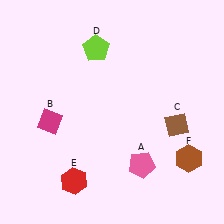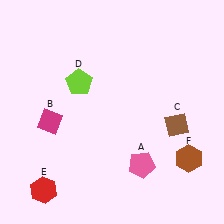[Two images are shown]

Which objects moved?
The objects that moved are: the lime pentagon (D), the red hexagon (E).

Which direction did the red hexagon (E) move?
The red hexagon (E) moved left.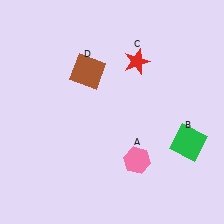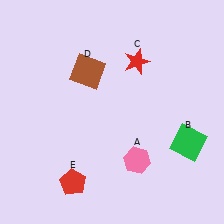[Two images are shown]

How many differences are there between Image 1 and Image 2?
There is 1 difference between the two images.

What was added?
A red pentagon (E) was added in Image 2.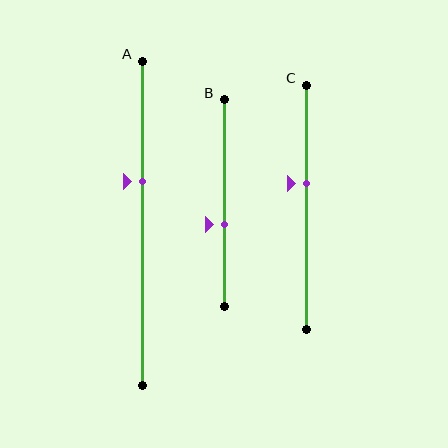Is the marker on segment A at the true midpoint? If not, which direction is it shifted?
No, the marker on segment A is shifted upward by about 13% of the segment length.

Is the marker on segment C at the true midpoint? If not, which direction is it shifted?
No, the marker on segment C is shifted upward by about 10% of the segment length.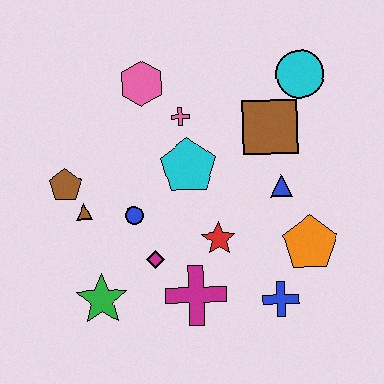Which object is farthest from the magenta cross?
The cyan circle is farthest from the magenta cross.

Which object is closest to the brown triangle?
The brown pentagon is closest to the brown triangle.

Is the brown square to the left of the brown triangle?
No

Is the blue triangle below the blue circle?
No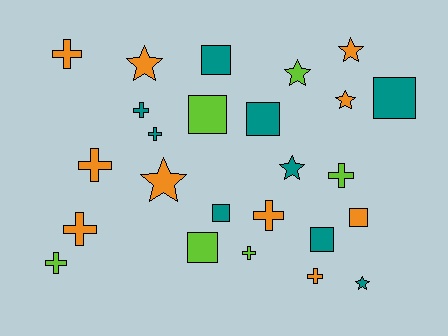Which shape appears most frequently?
Cross, with 10 objects.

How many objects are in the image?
There are 25 objects.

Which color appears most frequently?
Orange, with 10 objects.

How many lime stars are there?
There is 1 lime star.